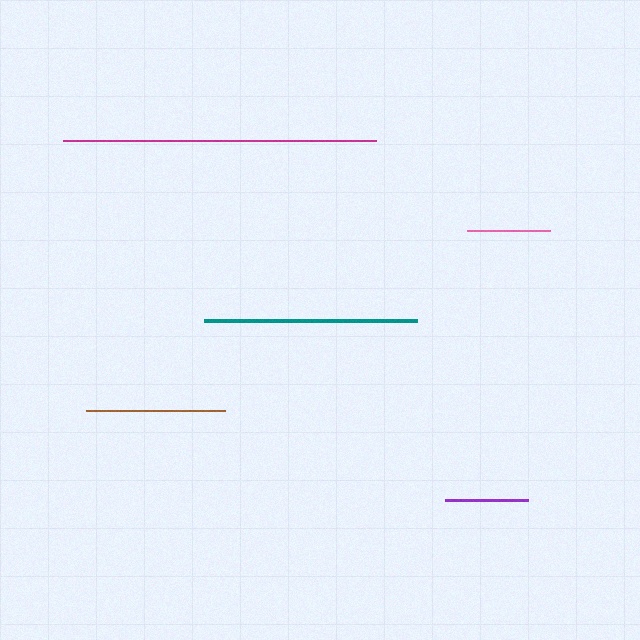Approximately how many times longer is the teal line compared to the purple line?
The teal line is approximately 2.6 times the length of the purple line.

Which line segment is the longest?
The magenta line is the longest at approximately 313 pixels.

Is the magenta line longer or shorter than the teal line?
The magenta line is longer than the teal line.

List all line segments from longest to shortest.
From longest to shortest: magenta, teal, brown, pink, purple.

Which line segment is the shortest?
The purple line is the shortest at approximately 83 pixels.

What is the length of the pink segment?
The pink segment is approximately 84 pixels long.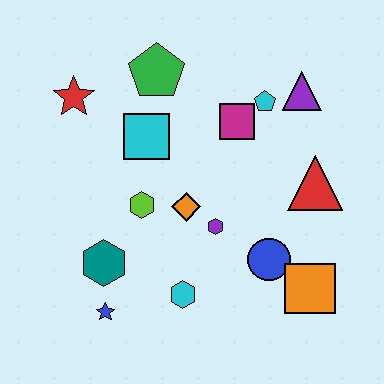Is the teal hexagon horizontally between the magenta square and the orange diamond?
No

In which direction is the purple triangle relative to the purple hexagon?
The purple triangle is above the purple hexagon.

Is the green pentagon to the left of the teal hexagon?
No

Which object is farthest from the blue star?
The purple triangle is farthest from the blue star.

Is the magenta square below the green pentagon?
Yes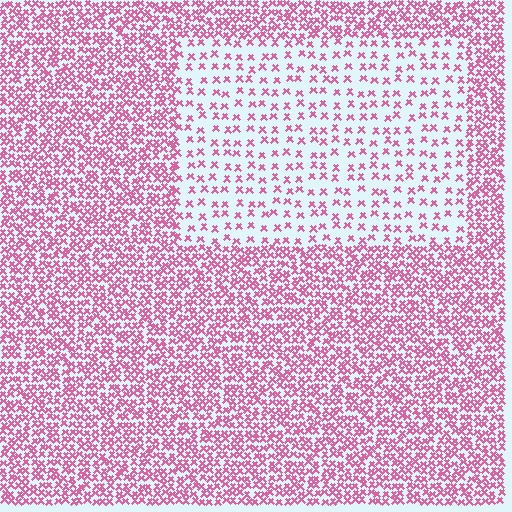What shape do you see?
I see a rectangle.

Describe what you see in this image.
The image contains small pink elements arranged at two different densities. A rectangle-shaped region is visible where the elements are less densely packed than the surrounding area.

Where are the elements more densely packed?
The elements are more densely packed outside the rectangle boundary.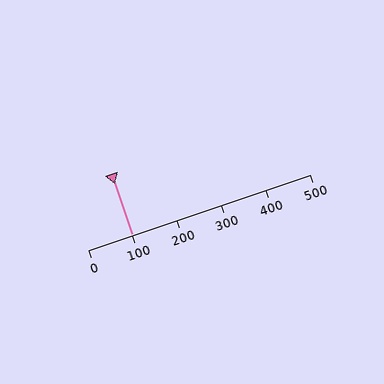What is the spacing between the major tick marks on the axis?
The major ticks are spaced 100 apart.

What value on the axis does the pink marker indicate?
The marker indicates approximately 100.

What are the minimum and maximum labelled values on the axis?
The axis runs from 0 to 500.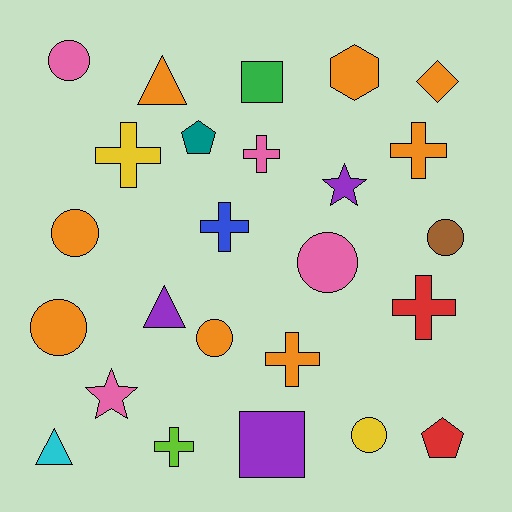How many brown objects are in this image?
There is 1 brown object.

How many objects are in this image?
There are 25 objects.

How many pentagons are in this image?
There are 2 pentagons.